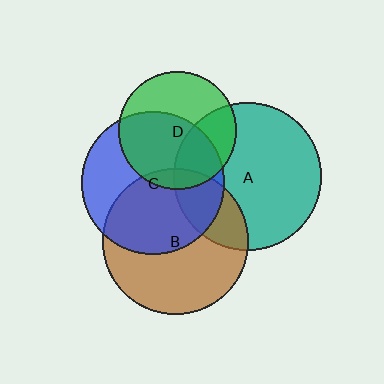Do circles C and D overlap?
Yes.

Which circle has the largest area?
Circle A (teal).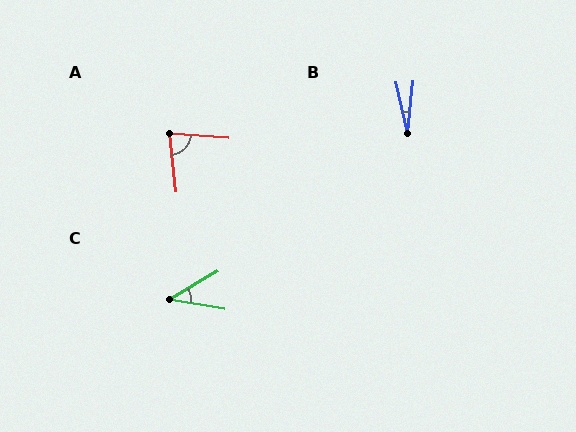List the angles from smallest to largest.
B (19°), C (40°), A (80°).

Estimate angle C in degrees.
Approximately 40 degrees.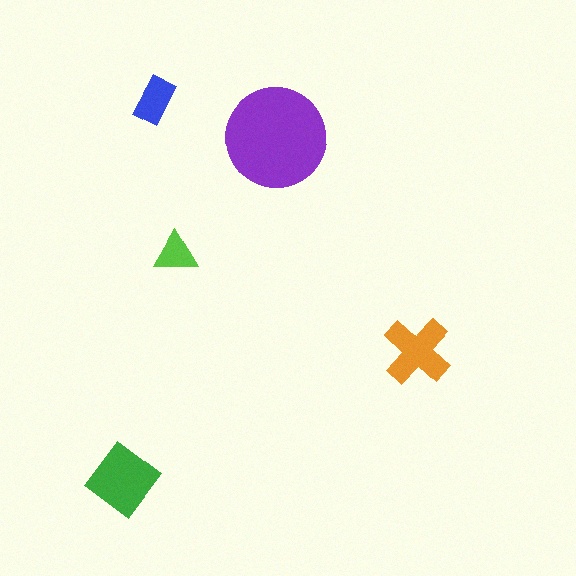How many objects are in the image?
There are 5 objects in the image.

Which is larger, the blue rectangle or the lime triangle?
The blue rectangle.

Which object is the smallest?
The lime triangle.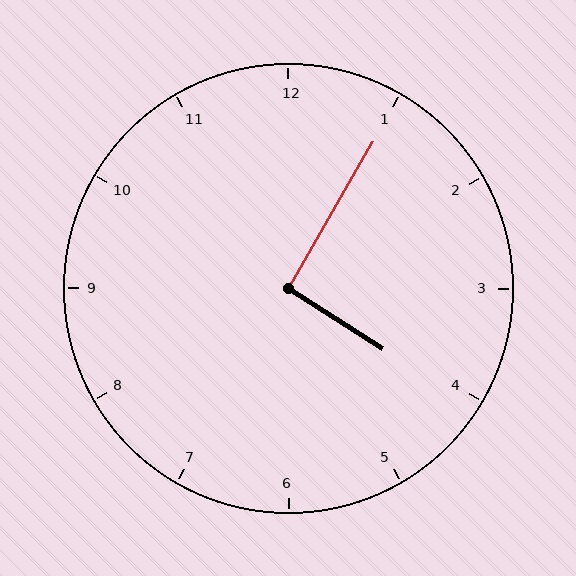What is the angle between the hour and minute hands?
Approximately 92 degrees.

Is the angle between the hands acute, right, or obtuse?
It is right.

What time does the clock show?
4:05.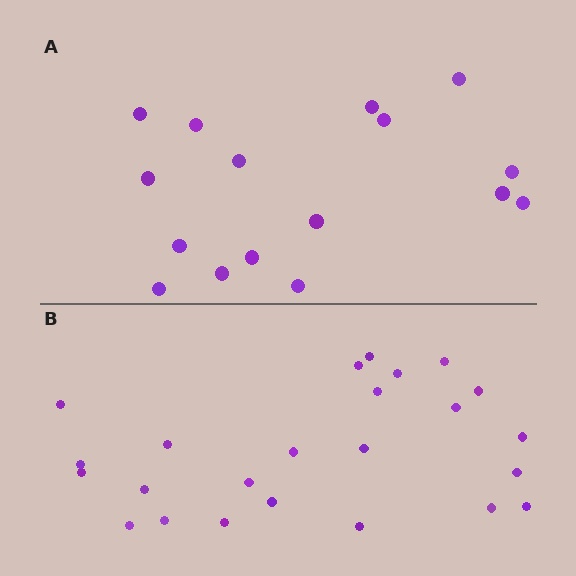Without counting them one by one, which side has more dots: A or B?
Region B (the bottom region) has more dots.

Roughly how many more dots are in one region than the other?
Region B has roughly 8 or so more dots than region A.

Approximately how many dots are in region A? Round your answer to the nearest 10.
About 20 dots. (The exact count is 16, which rounds to 20.)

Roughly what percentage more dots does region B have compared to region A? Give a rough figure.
About 50% more.